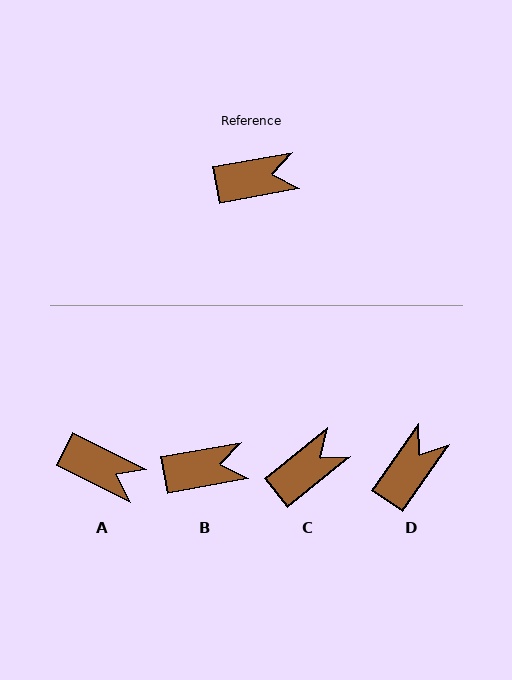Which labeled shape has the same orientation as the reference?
B.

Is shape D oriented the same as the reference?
No, it is off by about 45 degrees.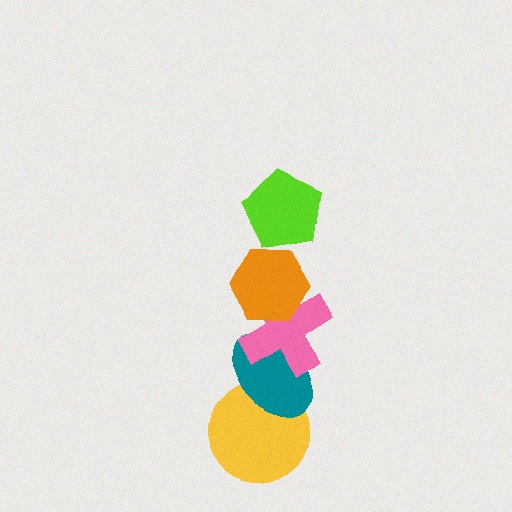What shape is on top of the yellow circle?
The teal ellipse is on top of the yellow circle.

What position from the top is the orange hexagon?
The orange hexagon is 2nd from the top.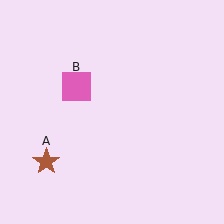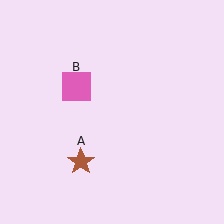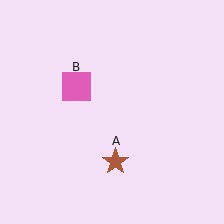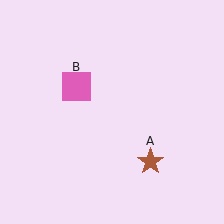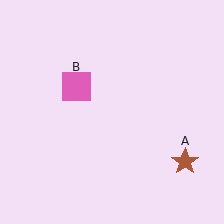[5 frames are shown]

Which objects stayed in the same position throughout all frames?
Pink square (object B) remained stationary.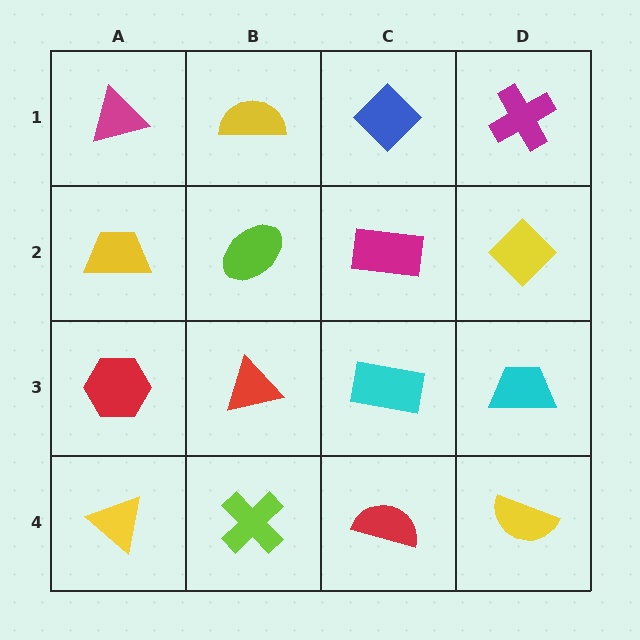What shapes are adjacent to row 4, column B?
A red triangle (row 3, column B), a yellow triangle (row 4, column A), a red semicircle (row 4, column C).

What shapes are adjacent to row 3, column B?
A lime ellipse (row 2, column B), a lime cross (row 4, column B), a red hexagon (row 3, column A), a cyan rectangle (row 3, column C).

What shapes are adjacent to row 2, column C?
A blue diamond (row 1, column C), a cyan rectangle (row 3, column C), a lime ellipse (row 2, column B), a yellow diamond (row 2, column D).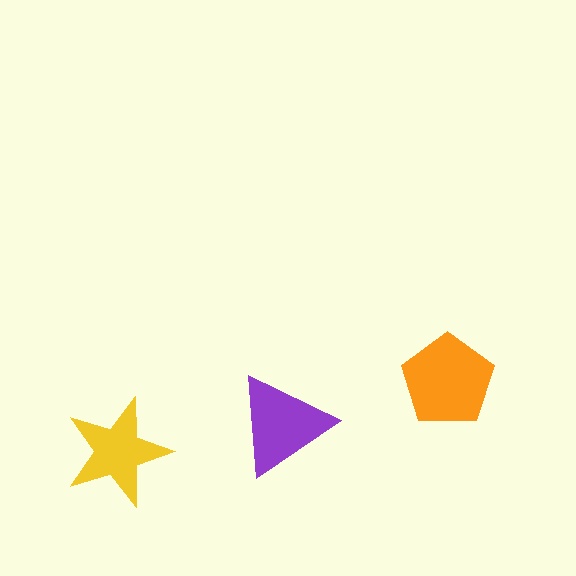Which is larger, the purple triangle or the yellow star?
The purple triangle.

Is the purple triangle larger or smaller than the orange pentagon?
Smaller.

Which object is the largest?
The orange pentagon.